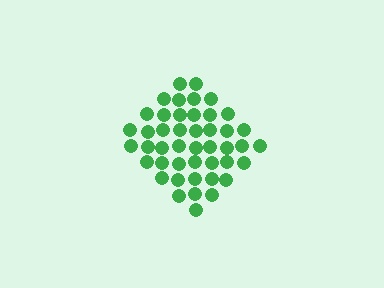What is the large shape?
The large shape is a diamond.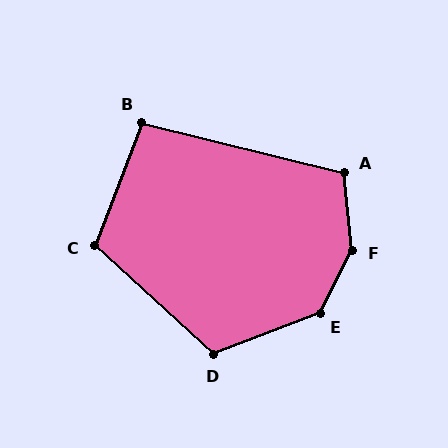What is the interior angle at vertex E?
Approximately 139 degrees (obtuse).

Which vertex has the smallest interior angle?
B, at approximately 97 degrees.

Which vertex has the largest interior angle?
F, at approximately 147 degrees.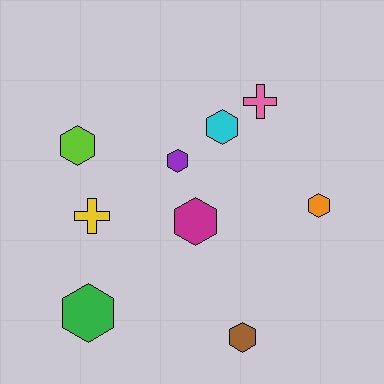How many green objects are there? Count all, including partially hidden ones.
There is 1 green object.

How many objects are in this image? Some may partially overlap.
There are 9 objects.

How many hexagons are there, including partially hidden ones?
There are 7 hexagons.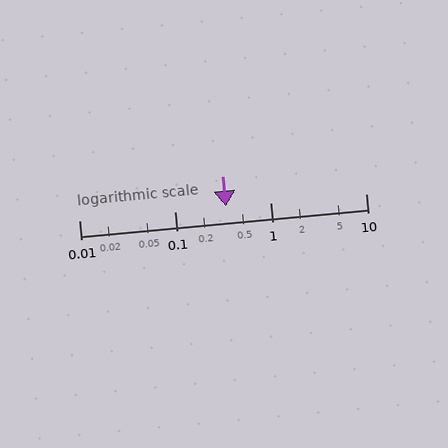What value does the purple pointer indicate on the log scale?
The pointer indicates approximately 0.34.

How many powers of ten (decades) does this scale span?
The scale spans 3 decades, from 0.01 to 10.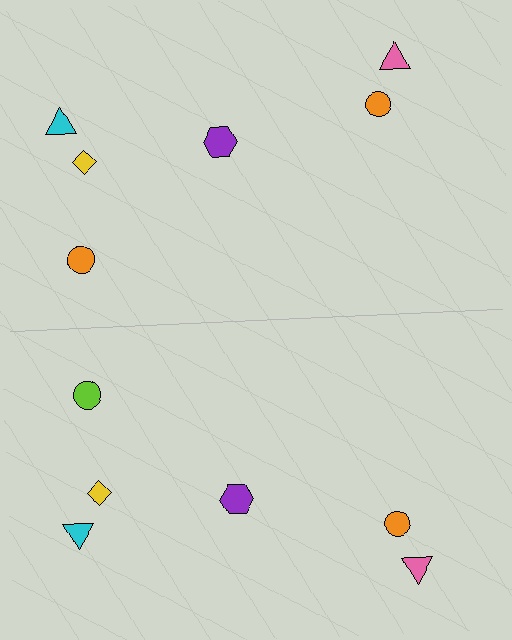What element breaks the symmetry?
The lime circle on the bottom side breaks the symmetry — its mirror counterpart is orange.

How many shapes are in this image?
There are 12 shapes in this image.